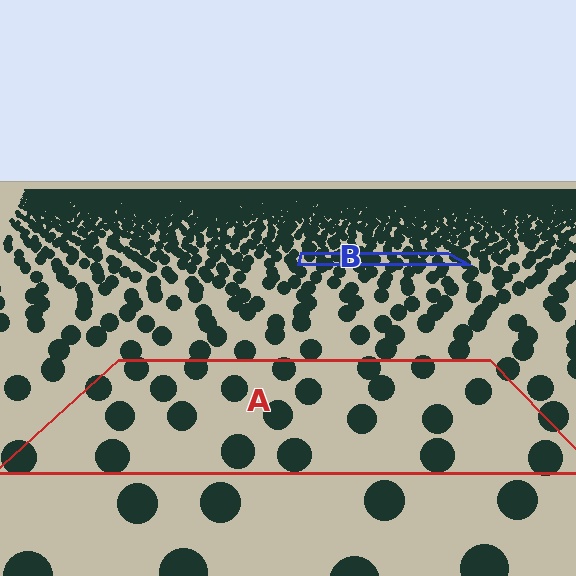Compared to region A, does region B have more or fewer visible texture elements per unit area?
Region B has more texture elements per unit area — they are packed more densely because it is farther away.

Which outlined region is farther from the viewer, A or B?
Region B is farther from the viewer — the texture elements inside it appear smaller and more densely packed.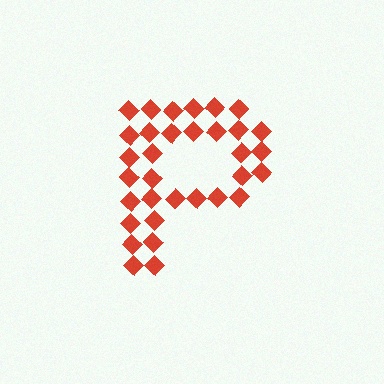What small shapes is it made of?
It is made of small diamonds.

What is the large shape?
The large shape is the letter P.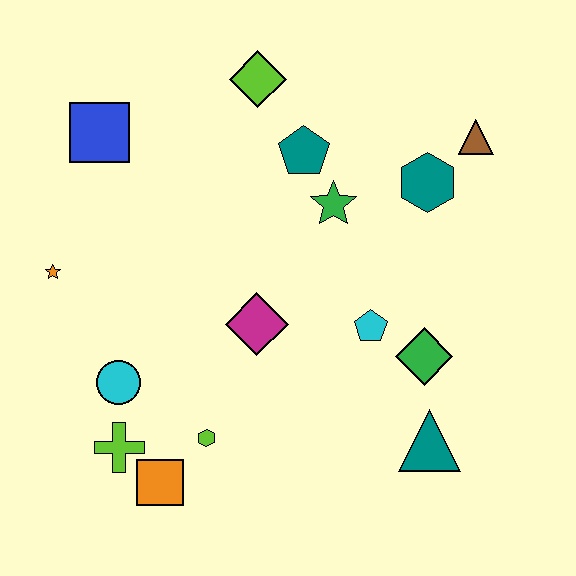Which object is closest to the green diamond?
The cyan pentagon is closest to the green diamond.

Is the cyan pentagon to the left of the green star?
No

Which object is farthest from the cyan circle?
The brown triangle is farthest from the cyan circle.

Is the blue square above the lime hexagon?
Yes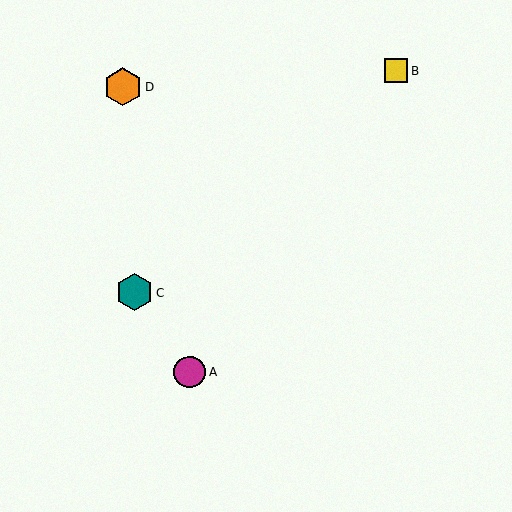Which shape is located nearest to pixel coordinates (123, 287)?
The teal hexagon (labeled C) at (134, 292) is nearest to that location.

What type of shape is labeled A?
Shape A is a magenta circle.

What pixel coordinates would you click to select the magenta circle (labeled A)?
Click at (190, 372) to select the magenta circle A.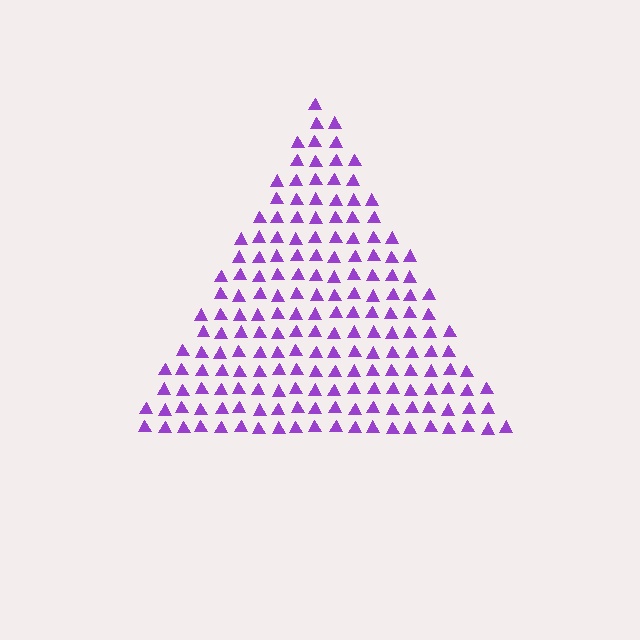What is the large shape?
The large shape is a triangle.